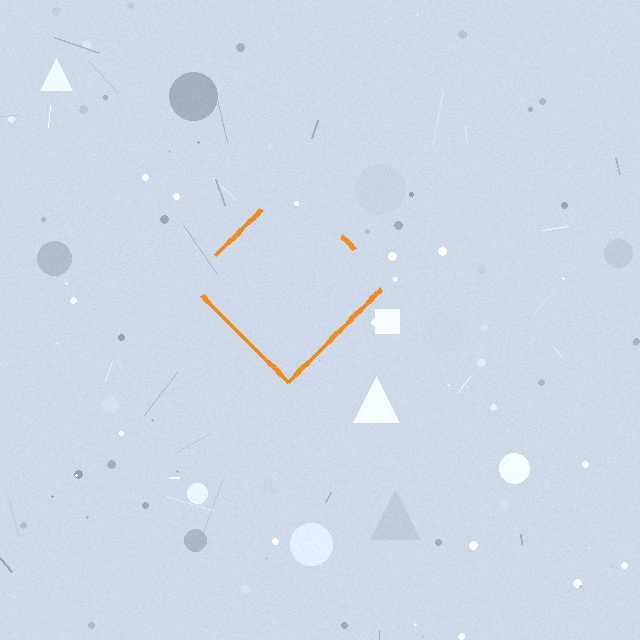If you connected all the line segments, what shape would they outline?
They would outline a diamond.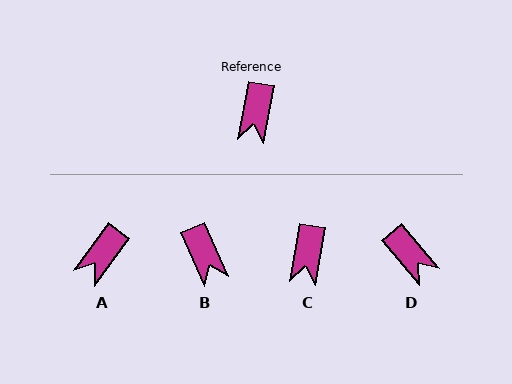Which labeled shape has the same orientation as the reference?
C.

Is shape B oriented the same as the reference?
No, it is off by about 34 degrees.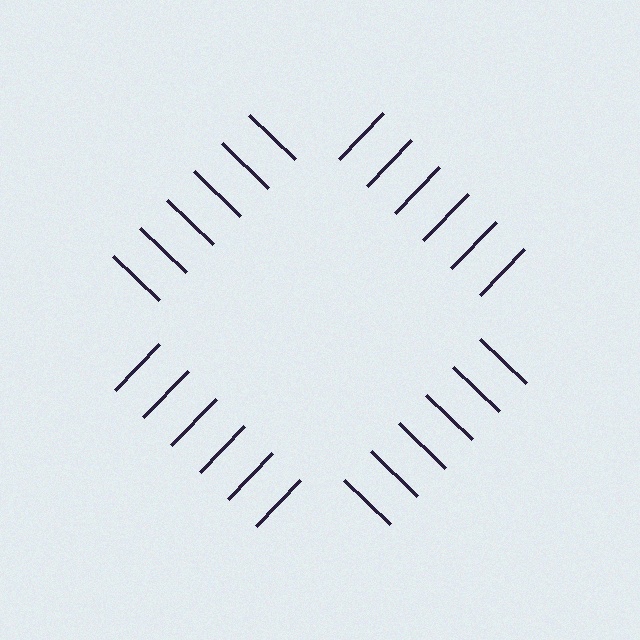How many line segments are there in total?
24 — 6 along each of the 4 edges.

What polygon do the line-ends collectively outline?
An illusory square — the line segments terminate on its edges but no continuous stroke is drawn.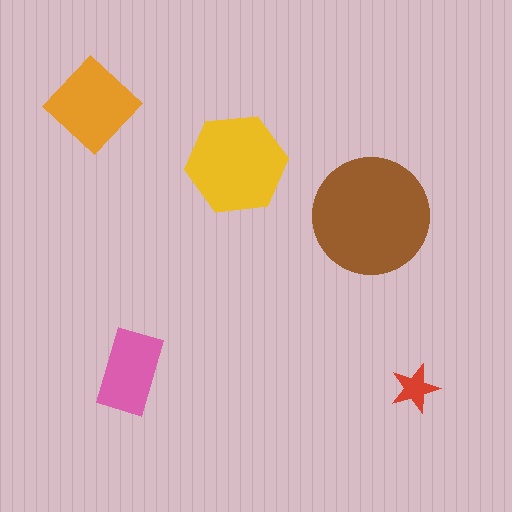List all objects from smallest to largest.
The red star, the pink rectangle, the orange diamond, the yellow hexagon, the brown circle.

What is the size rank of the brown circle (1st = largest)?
1st.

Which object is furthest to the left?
The orange diamond is leftmost.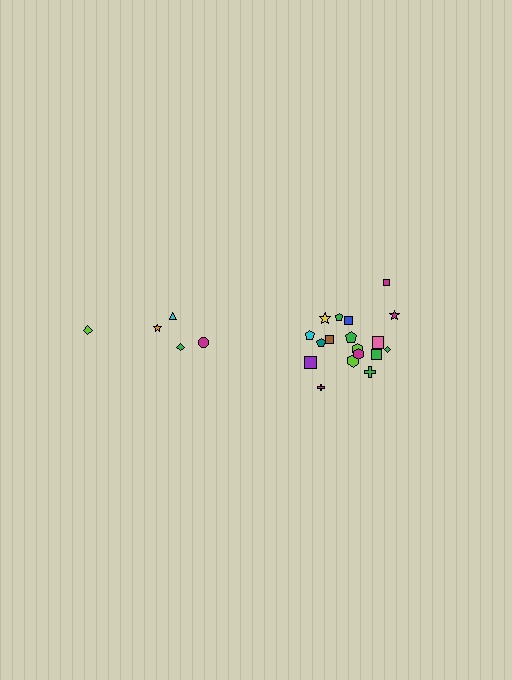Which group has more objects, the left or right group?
The right group.